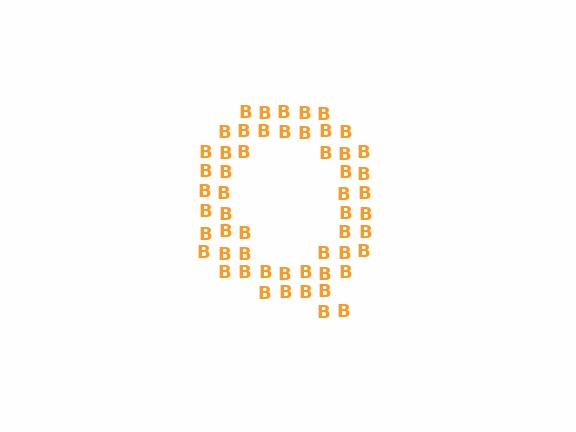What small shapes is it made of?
It is made of small letter B's.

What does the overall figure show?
The overall figure shows the letter Q.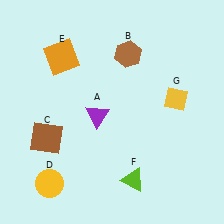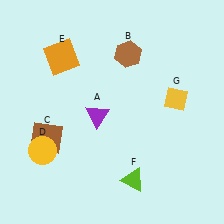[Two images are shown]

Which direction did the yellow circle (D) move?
The yellow circle (D) moved up.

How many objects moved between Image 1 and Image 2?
1 object moved between the two images.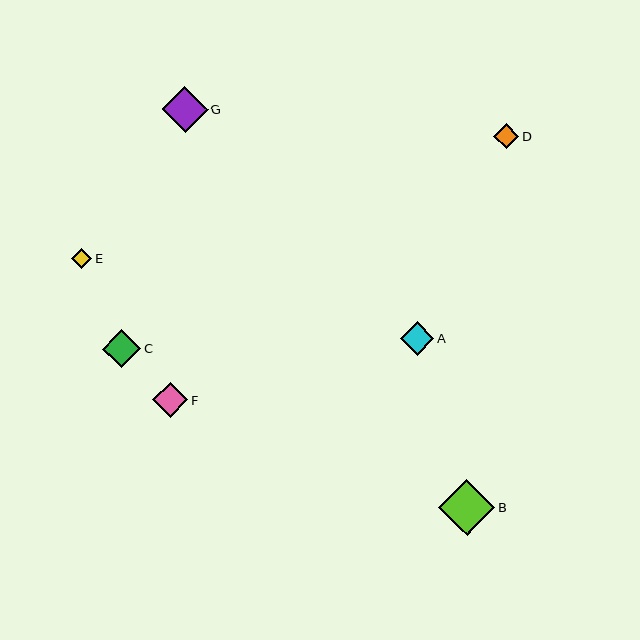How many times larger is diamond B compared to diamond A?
Diamond B is approximately 1.7 times the size of diamond A.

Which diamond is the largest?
Diamond B is the largest with a size of approximately 56 pixels.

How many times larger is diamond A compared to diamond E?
Diamond A is approximately 1.7 times the size of diamond E.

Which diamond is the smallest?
Diamond E is the smallest with a size of approximately 20 pixels.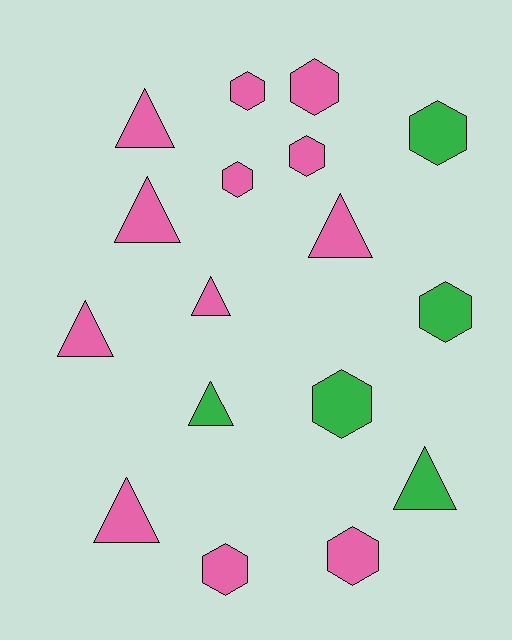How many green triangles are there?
There are 2 green triangles.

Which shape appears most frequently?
Hexagon, with 9 objects.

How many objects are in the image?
There are 17 objects.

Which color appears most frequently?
Pink, with 12 objects.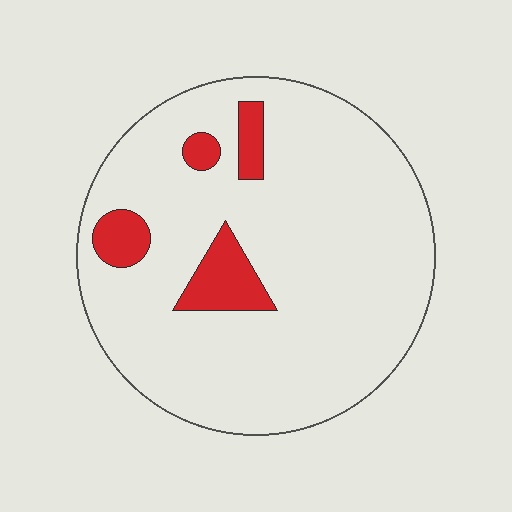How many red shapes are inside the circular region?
4.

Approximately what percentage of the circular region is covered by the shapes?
Approximately 10%.